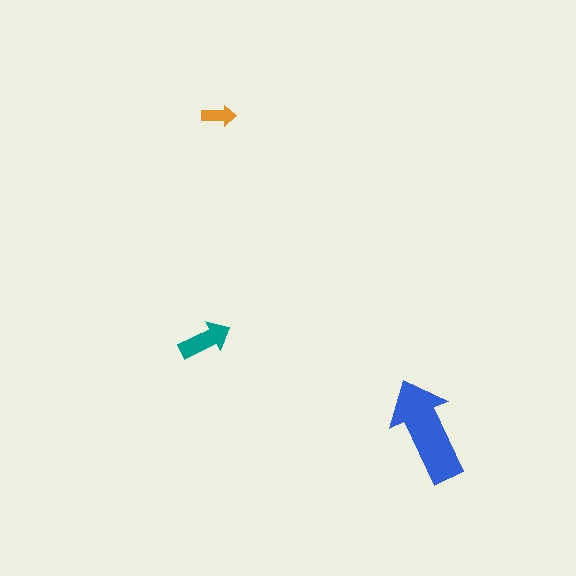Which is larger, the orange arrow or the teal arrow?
The teal one.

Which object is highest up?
The orange arrow is topmost.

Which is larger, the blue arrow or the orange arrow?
The blue one.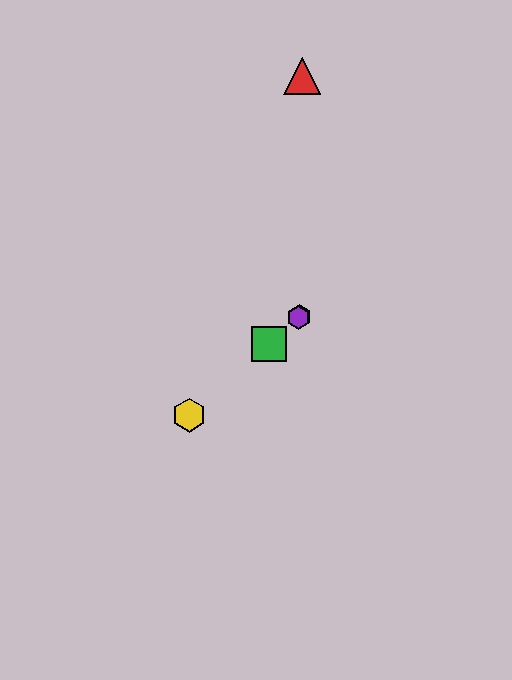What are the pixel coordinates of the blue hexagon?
The blue hexagon is at (300, 317).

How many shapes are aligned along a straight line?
4 shapes (the blue hexagon, the green square, the yellow hexagon, the purple hexagon) are aligned along a straight line.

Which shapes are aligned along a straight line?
The blue hexagon, the green square, the yellow hexagon, the purple hexagon are aligned along a straight line.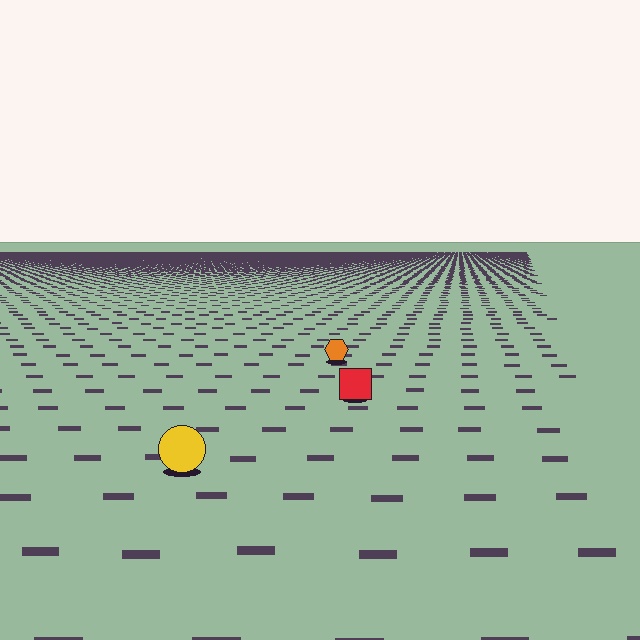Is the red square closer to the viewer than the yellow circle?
No. The yellow circle is closer — you can tell from the texture gradient: the ground texture is coarser near it.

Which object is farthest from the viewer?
The orange hexagon is farthest from the viewer. It appears smaller and the ground texture around it is denser.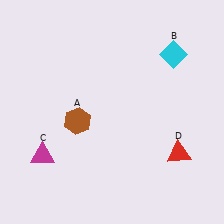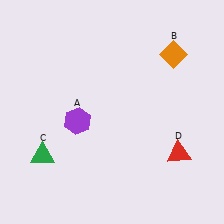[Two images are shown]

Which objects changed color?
A changed from brown to purple. B changed from cyan to orange. C changed from magenta to green.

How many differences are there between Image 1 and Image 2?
There are 3 differences between the two images.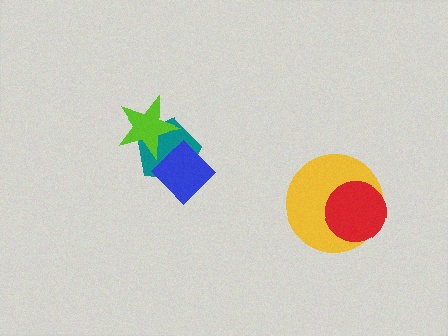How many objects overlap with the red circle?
1 object overlaps with the red circle.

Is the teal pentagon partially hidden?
Yes, it is partially covered by another shape.